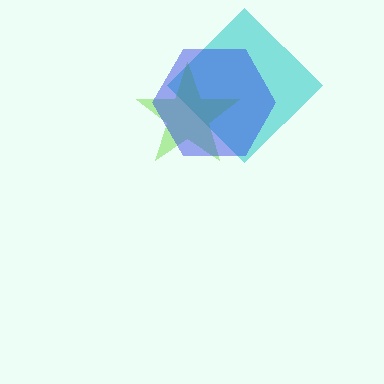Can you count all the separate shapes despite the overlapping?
Yes, there are 3 separate shapes.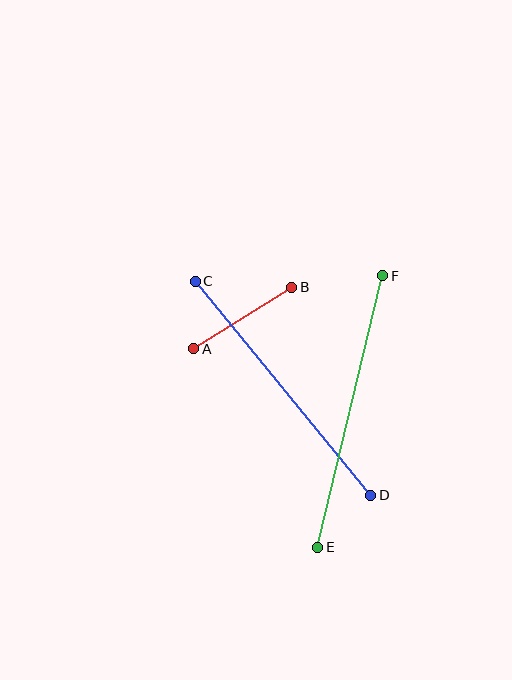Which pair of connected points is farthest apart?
Points E and F are farthest apart.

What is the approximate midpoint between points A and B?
The midpoint is at approximately (243, 318) pixels.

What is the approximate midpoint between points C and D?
The midpoint is at approximately (283, 388) pixels.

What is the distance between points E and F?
The distance is approximately 279 pixels.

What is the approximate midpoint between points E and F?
The midpoint is at approximately (350, 411) pixels.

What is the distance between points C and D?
The distance is approximately 277 pixels.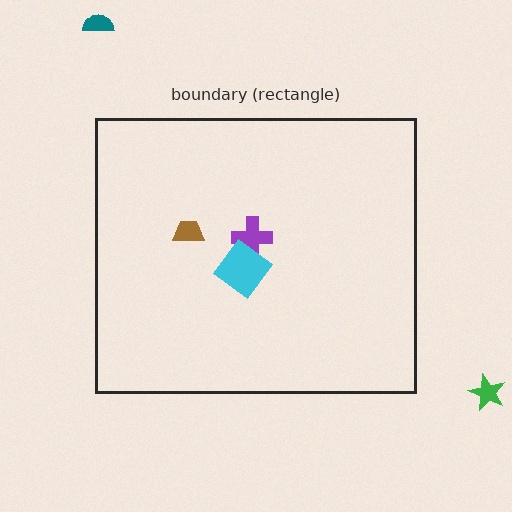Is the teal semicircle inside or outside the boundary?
Outside.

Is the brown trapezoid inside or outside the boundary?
Inside.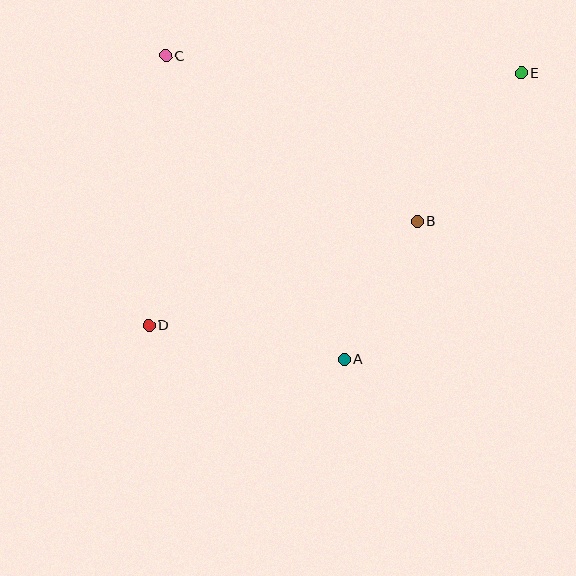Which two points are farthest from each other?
Points D and E are farthest from each other.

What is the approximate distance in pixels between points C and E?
The distance between C and E is approximately 356 pixels.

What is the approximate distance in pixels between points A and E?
The distance between A and E is approximately 336 pixels.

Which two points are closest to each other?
Points A and B are closest to each other.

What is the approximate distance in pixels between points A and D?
The distance between A and D is approximately 198 pixels.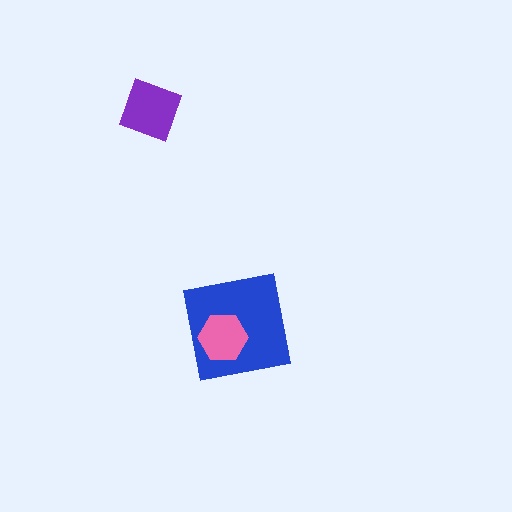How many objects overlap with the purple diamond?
0 objects overlap with the purple diamond.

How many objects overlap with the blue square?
1 object overlaps with the blue square.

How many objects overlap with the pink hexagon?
1 object overlaps with the pink hexagon.